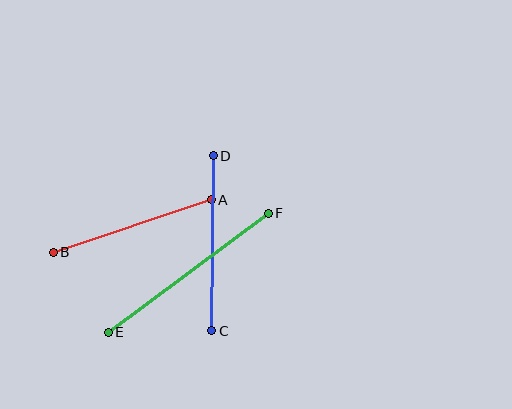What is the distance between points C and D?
The distance is approximately 175 pixels.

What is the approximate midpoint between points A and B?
The midpoint is at approximately (132, 226) pixels.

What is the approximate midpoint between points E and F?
The midpoint is at approximately (188, 273) pixels.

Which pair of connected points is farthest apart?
Points E and F are farthest apart.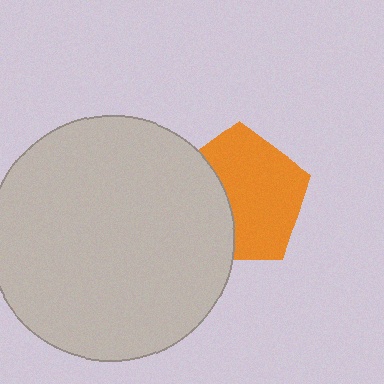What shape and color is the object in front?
The object in front is a light gray circle.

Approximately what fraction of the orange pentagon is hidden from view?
Roughly 36% of the orange pentagon is hidden behind the light gray circle.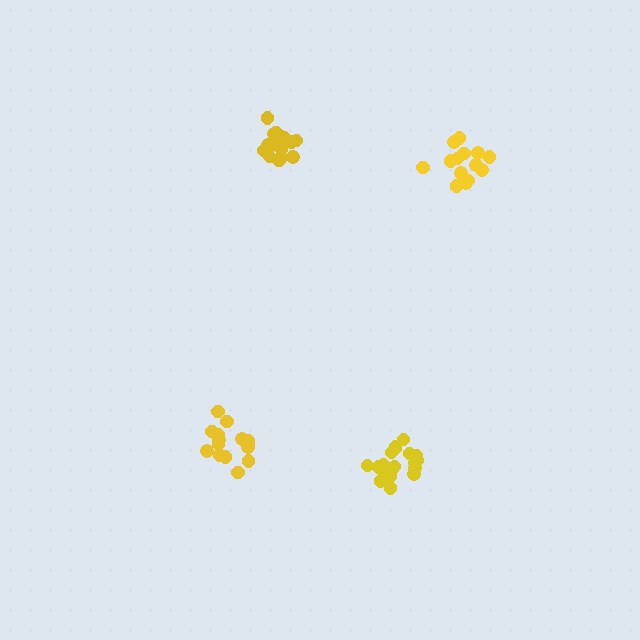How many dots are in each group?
Group 1: 15 dots, Group 2: 15 dots, Group 3: 20 dots, Group 4: 18 dots (68 total).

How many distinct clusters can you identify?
There are 4 distinct clusters.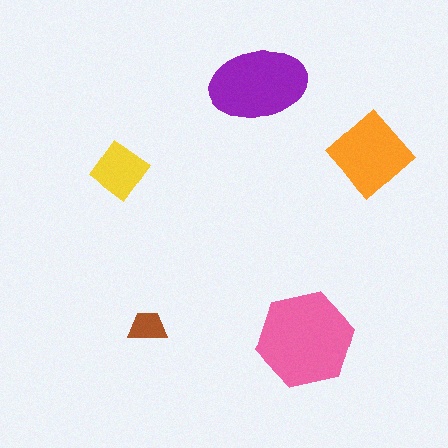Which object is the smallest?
The brown trapezoid.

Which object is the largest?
The pink hexagon.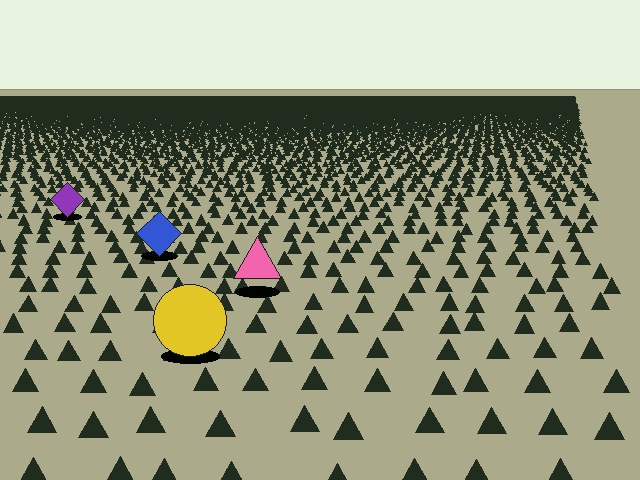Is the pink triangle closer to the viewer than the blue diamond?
Yes. The pink triangle is closer — you can tell from the texture gradient: the ground texture is coarser near it.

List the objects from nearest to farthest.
From nearest to farthest: the yellow circle, the pink triangle, the blue diamond, the purple diamond.